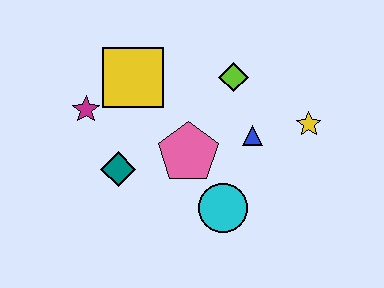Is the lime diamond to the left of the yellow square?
No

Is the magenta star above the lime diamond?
No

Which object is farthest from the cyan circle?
The magenta star is farthest from the cyan circle.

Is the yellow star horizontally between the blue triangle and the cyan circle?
No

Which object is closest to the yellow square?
The magenta star is closest to the yellow square.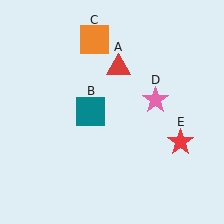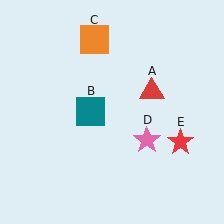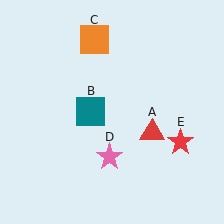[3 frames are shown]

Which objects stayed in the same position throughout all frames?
Teal square (object B) and orange square (object C) and red star (object E) remained stationary.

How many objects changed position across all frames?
2 objects changed position: red triangle (object A), pink star (object D).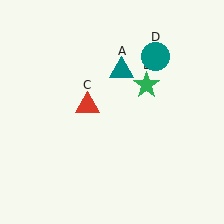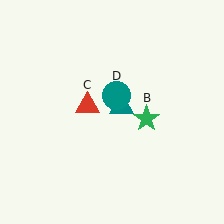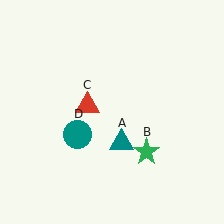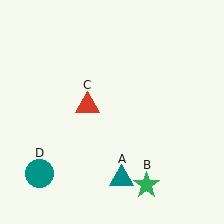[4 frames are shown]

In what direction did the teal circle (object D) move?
The teal circle (object D) moved down and to the left.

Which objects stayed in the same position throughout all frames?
Red triangle (object C) remained stationary.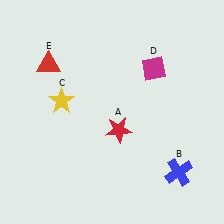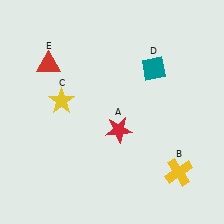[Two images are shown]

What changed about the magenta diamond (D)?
In Image 1, D is magenta. In Image 2, it changed to teal.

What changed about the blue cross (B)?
In Image 1, B is blue. In Image 2, it changed to yellow.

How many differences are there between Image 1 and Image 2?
There are 2 differences between the two images.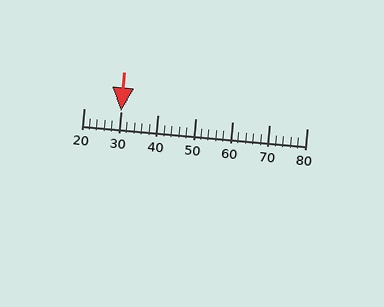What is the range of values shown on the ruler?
The ruler shows values from 20 to 80.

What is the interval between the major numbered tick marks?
The major tick marks are spaced 10 units apart.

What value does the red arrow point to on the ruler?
The red arrow points to approximately 30.